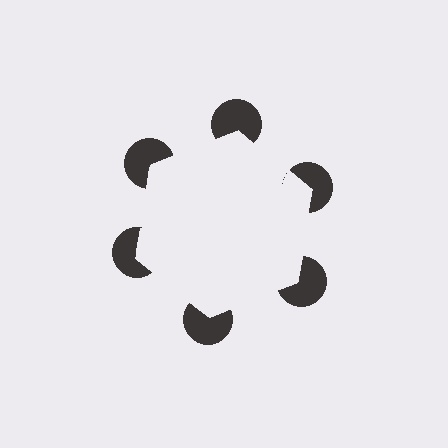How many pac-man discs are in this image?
There are 6 — one at each vertex of the illusory hexagon.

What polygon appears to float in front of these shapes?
An illusory hexagon — its edges are inferred from the aligned wedge cuts in the pac-man discs, not physically drawn.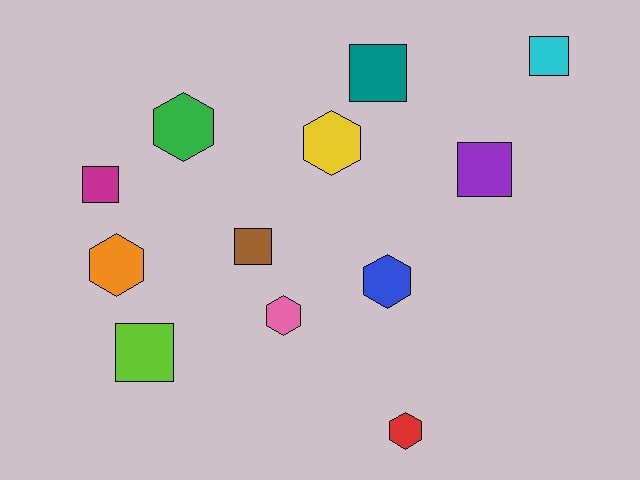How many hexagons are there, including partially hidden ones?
There are 6 hexagons.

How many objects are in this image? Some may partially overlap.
There are 12 objects.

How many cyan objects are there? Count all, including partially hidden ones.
There is 1 cyan object.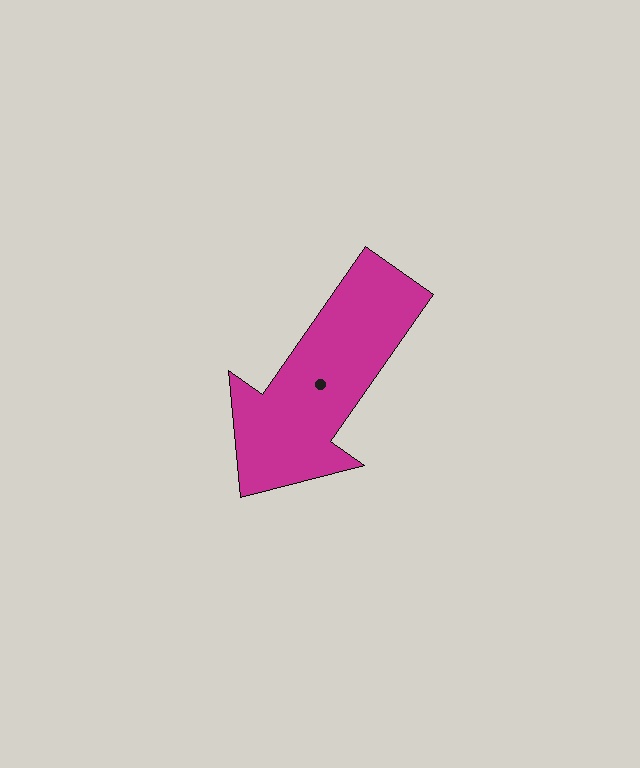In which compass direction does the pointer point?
Southwest.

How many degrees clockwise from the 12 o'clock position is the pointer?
Approximately 215 degrees.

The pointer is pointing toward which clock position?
Roughly 7 o'clock.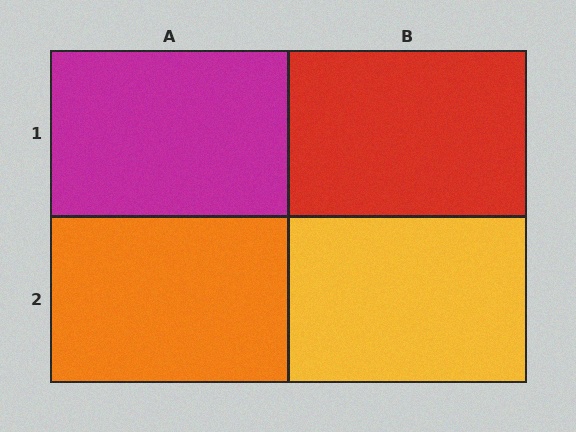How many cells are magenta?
1 cell is magenta.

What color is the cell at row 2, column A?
Orange.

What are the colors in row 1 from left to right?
Magenta, red.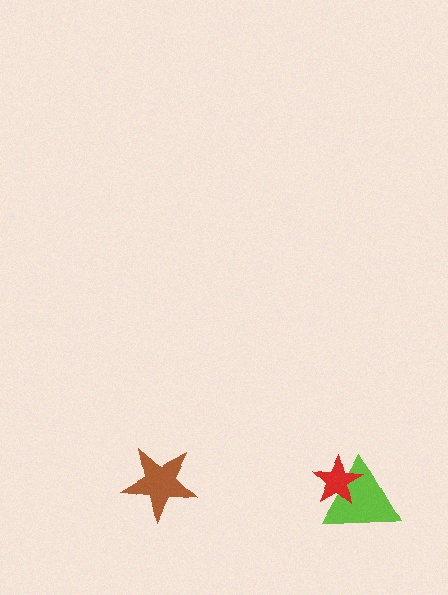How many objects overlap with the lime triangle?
1 object overlaps with the lime triangle.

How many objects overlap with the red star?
1 object overlaps with the red star.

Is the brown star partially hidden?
No, no other shape covers it.